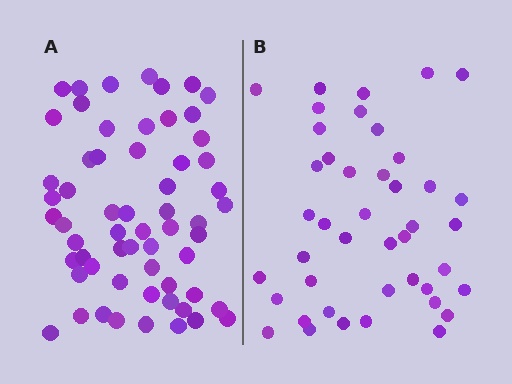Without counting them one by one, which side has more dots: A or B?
Region A (the left region) has more dots.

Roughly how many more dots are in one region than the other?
Region A has approximately 15 more dots than region B.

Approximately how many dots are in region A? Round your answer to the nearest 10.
About 60 dots.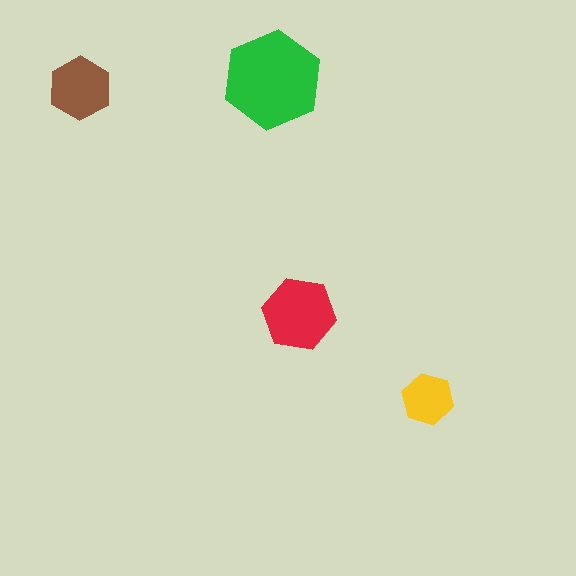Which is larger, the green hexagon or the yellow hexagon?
The green one.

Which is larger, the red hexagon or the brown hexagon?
The red one.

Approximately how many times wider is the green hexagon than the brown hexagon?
About 1.5 times wider.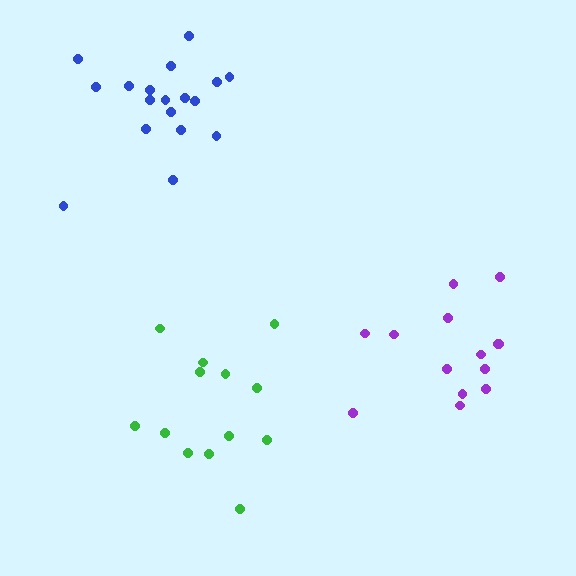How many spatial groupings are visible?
There are 3 spatial groupings.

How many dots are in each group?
Group 1: 14 dots, Group 2: 13 dots, Group 3: 18 dots (45 total).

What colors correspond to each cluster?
The clusters are colored: purple, green, blue.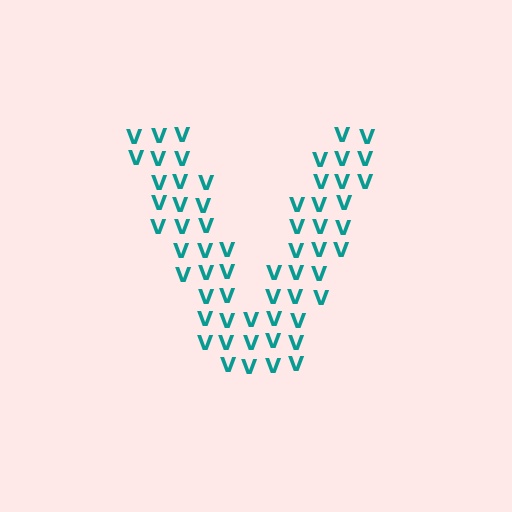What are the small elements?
The small elements are letter V's.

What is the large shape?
The large shape is the letter V.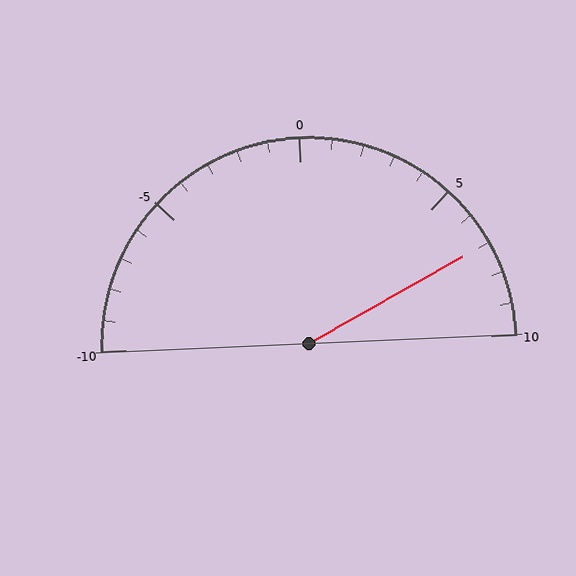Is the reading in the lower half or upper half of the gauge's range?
The reading is in the upper half of the range (-10 to 10).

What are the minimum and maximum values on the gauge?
The gauge ranges from -10 to 10.